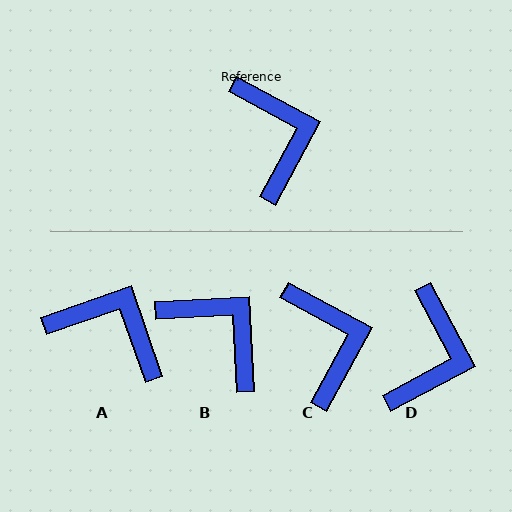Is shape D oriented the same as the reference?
No, it is off by about 34 degrees.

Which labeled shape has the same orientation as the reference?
C.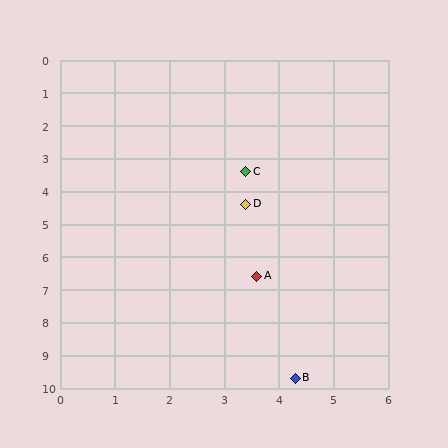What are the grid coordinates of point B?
Point B is at approximately (4.3, 9.7).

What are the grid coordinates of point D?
Point D is at approximately (3.4, 4.4).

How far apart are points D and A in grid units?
Points D and A are about 2.2 grid units apart.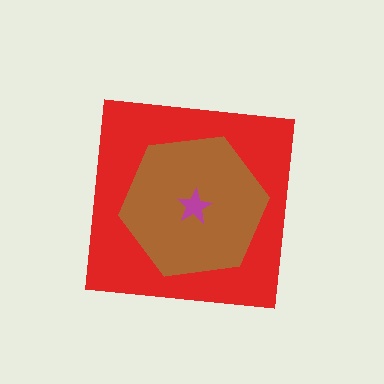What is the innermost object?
The magenta star.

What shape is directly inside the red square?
The brown hexagon.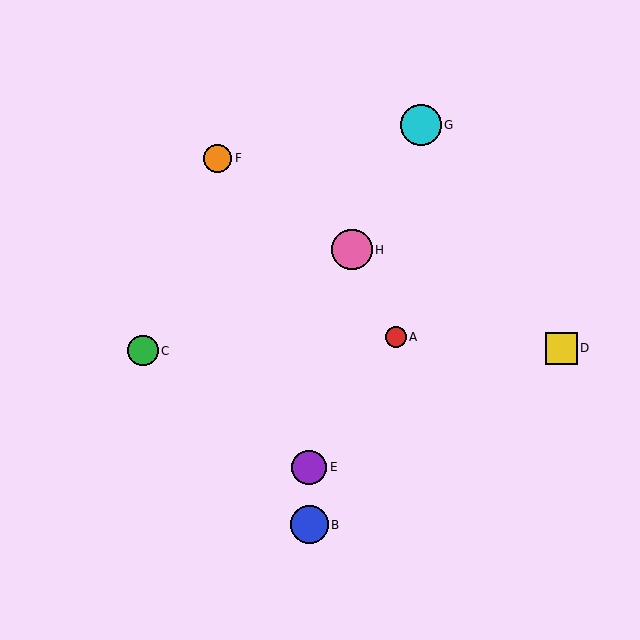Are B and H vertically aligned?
No, B is at x≈309 and H is at x≈352.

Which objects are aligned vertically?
Objects B, E are aligned vertically.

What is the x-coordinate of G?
Object G is at x≈421.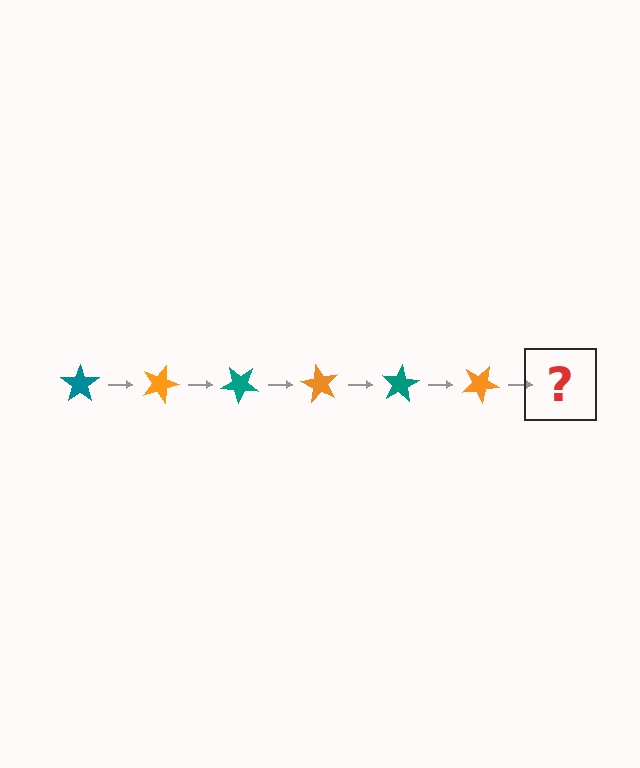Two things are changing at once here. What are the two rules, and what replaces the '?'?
The two rules are that it rotates 20 degrees each step and the color cycles through teal and orange. The '?' should be a teal star, rotated 120 degrees from the start.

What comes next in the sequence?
The next element should be a teal star, rotated 120 degrees from the start.